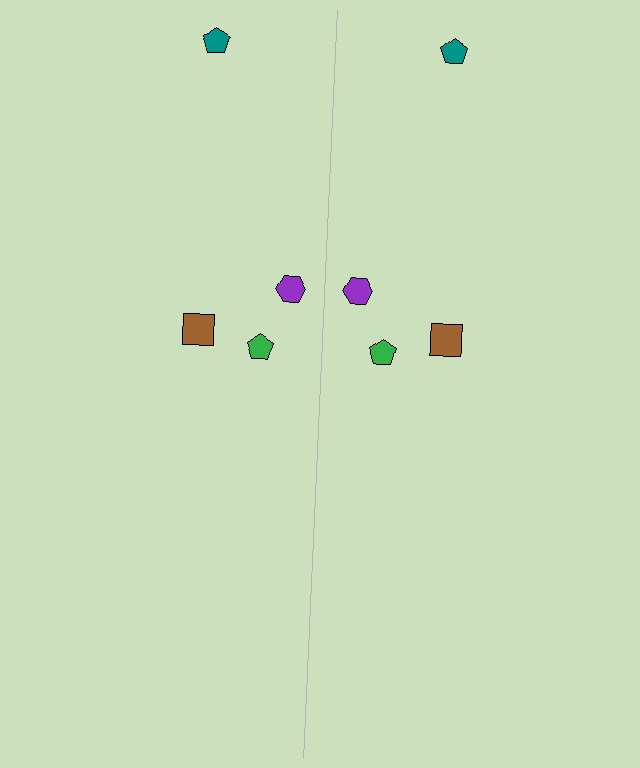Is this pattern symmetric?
Yes, this pattern has bilateral (reflection) symmetry.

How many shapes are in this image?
There are 8 shapes in this image.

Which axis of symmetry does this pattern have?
The pattern has a vertical axis of symmetry running through the center of the image.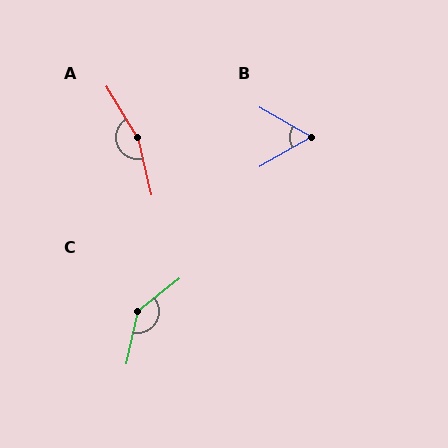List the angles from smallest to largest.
B (60°), C (141°), A (162°).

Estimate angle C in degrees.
Approximately 141 degrees.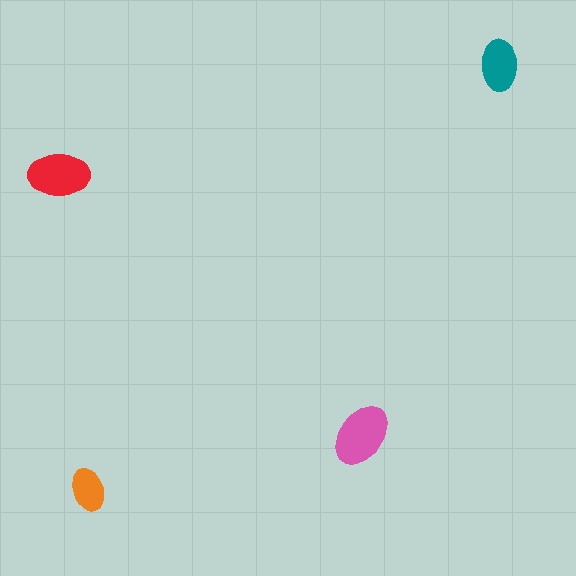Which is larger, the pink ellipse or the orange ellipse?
The pink one.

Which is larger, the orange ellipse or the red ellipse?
The red one.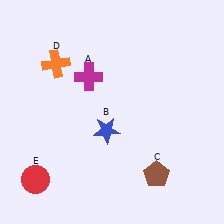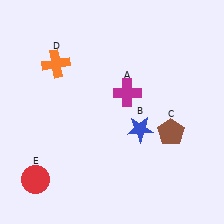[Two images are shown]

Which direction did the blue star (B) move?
The blue star (B) moved right.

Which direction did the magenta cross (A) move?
The magenta cross (A) moved right.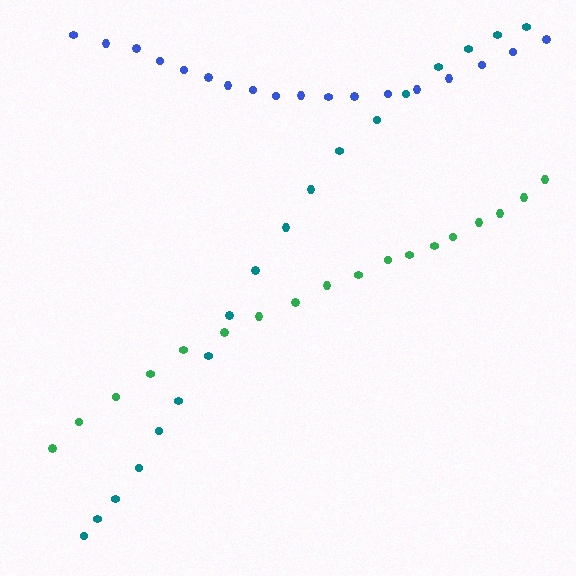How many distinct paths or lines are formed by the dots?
There are 3 distinct paths.